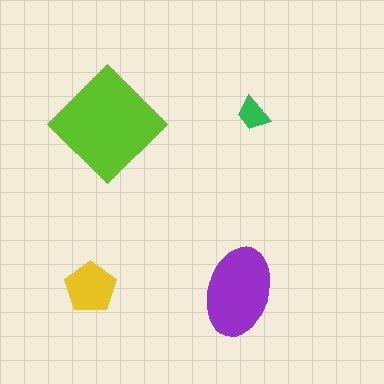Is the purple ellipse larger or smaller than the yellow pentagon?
Larger.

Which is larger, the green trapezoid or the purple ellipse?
The purple ellipse.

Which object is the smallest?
The green trapezoid.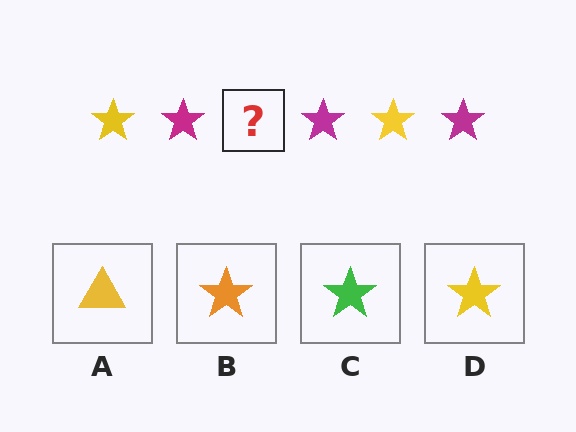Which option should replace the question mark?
Option D.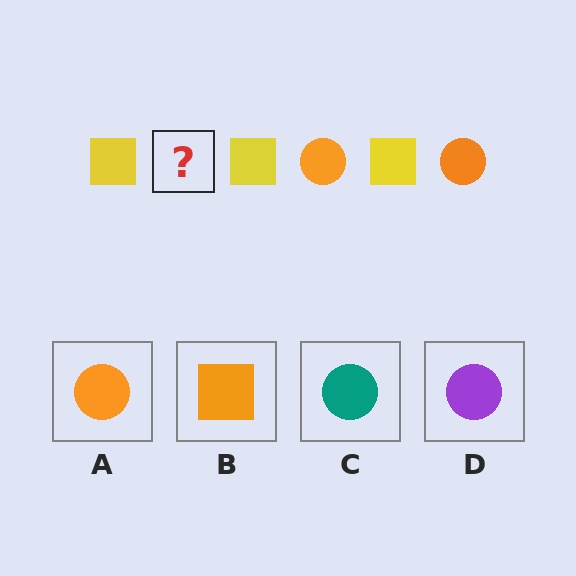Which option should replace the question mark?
Option A.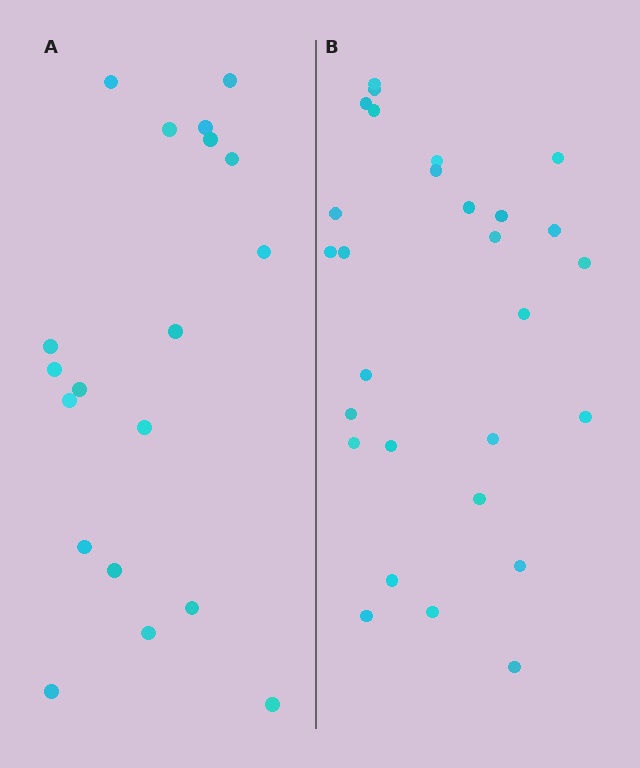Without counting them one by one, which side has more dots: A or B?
Region B (the right region) has more dots.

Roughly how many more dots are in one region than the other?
Region B has roughly 8 or so more dots than region A.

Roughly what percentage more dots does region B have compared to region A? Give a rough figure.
About 45% more.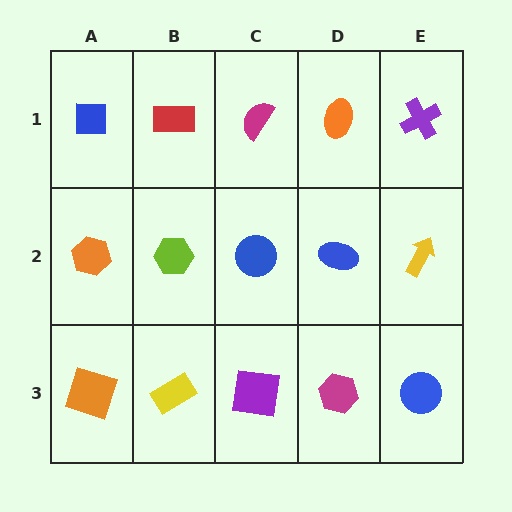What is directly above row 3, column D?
A blue ellipse.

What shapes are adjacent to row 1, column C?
A blue circle (row 2, column C), a red rectangle (row 1, column B), an orange ellipse (row 1, column D).